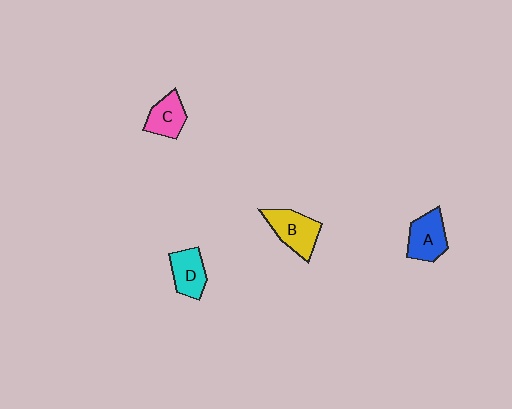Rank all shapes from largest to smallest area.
From largest to smallest: B (yellow), A (blue), D (cyan), C (pink).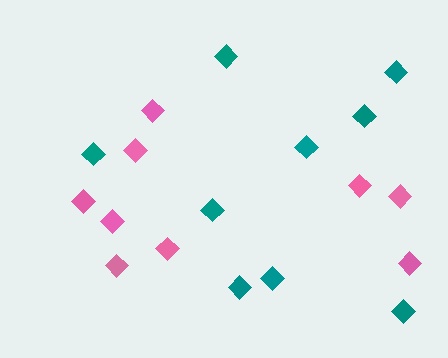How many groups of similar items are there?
There are 2 groups: one group of teal diamonds (9) and one group of pink diamonds (9).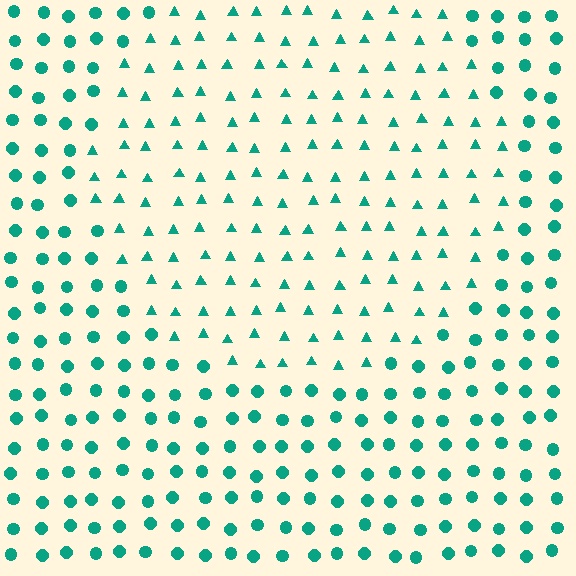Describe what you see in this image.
The image is filled with small teal elements arranged in a uniform grid. A circle-shaped region contains triangles, while the surrounding area contains circles. The boundary is defined purely by the change in element shape.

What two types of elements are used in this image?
The image uses triangles inside the circle region and circles outside it.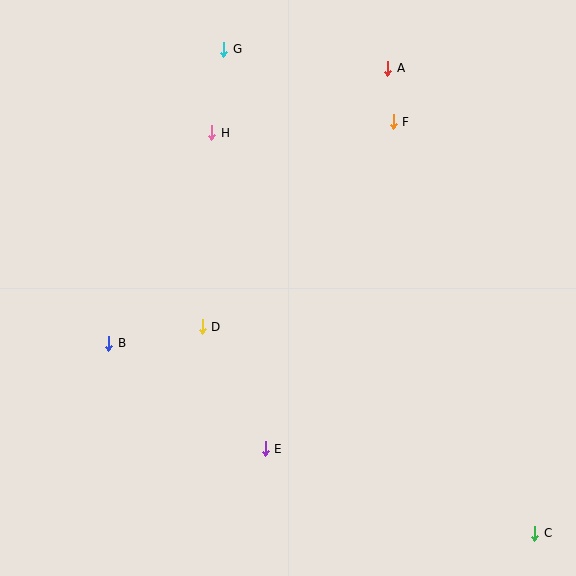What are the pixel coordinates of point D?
Point D is at (202, 327).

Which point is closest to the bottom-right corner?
Point C is closest to the bottom-right corner.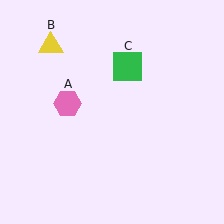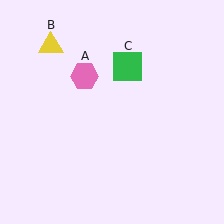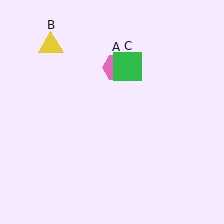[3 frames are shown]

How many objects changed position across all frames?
1 object changed position: pink hexagon (object A).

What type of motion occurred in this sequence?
The pink hexagon (object A) rotated clockwise around the center of the scene.